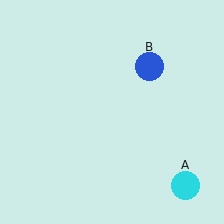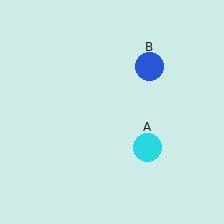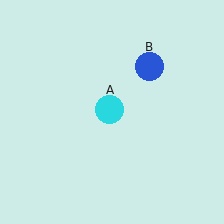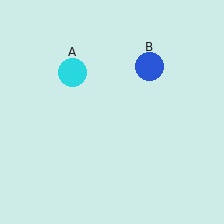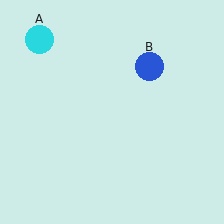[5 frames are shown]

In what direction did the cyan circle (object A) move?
The cyan circle (object A) moved up and to the left.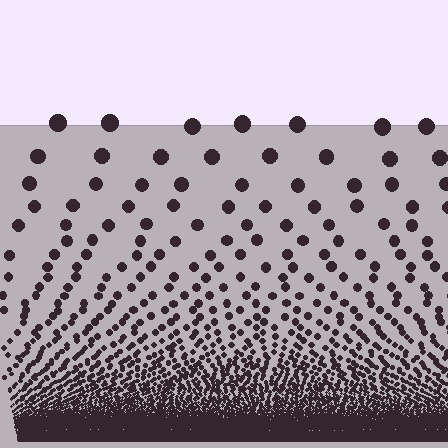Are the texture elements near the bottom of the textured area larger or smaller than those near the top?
Smaller. The gradient is inverted — elements near the bottom are smaller and denser.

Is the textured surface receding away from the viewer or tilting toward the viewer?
The surface appears to tilt toward the viewer. Texture elements get larger and sparser toward the top.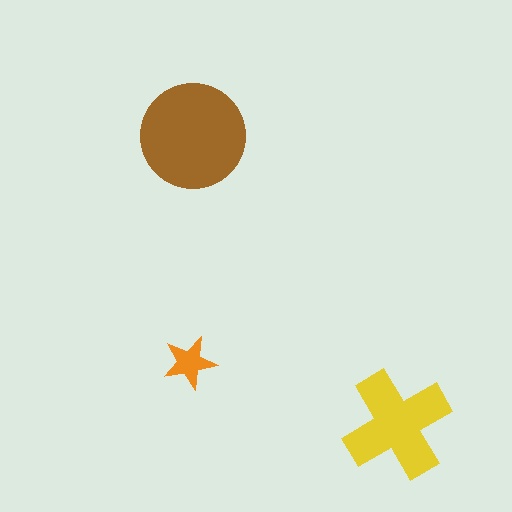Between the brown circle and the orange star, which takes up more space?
The brown circle.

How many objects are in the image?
There are 3 objects in the image.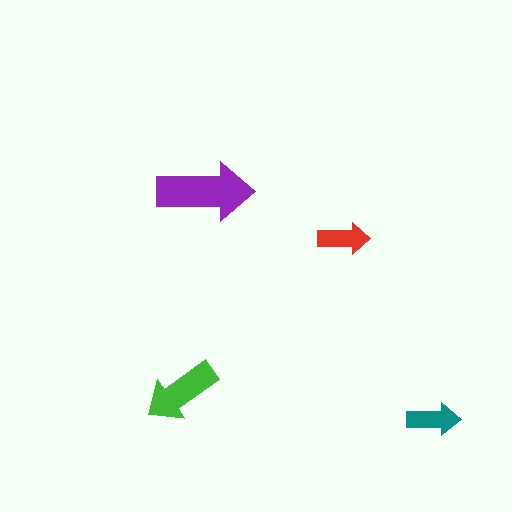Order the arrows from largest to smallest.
the purple one, the green one, the teal one, the red one.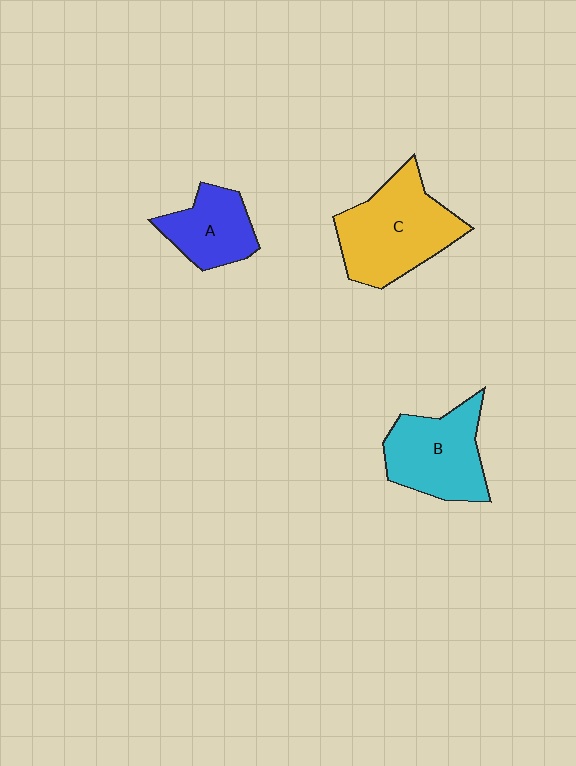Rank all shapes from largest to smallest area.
From largest to smallest: C (yellow), B (cyan), A (blue).